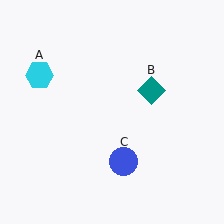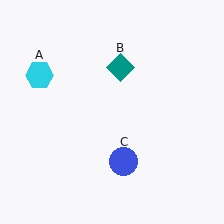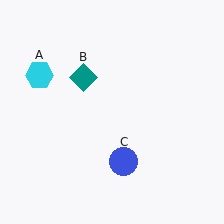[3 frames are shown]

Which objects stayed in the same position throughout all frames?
Cyan hexagon (object A) and blue circle (object C) remained stationary.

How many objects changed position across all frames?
1 object changed position: teal diamond (object B).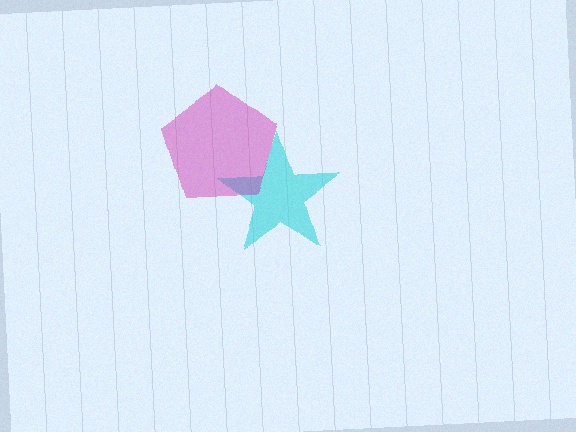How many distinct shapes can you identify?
There are 2 distinct shapes: a cyan star, a magenta pentagon.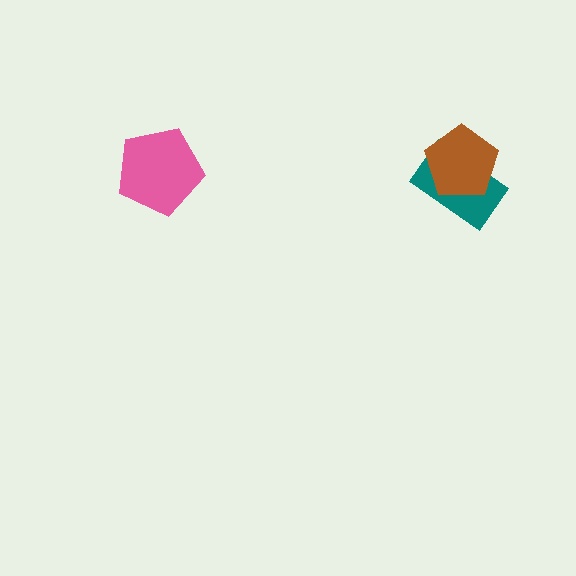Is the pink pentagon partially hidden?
No, no other shape covers it.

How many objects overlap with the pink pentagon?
0 objects overlap with the pink pentagon.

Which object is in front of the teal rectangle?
The brown pentagon is in front of the teal rectangle.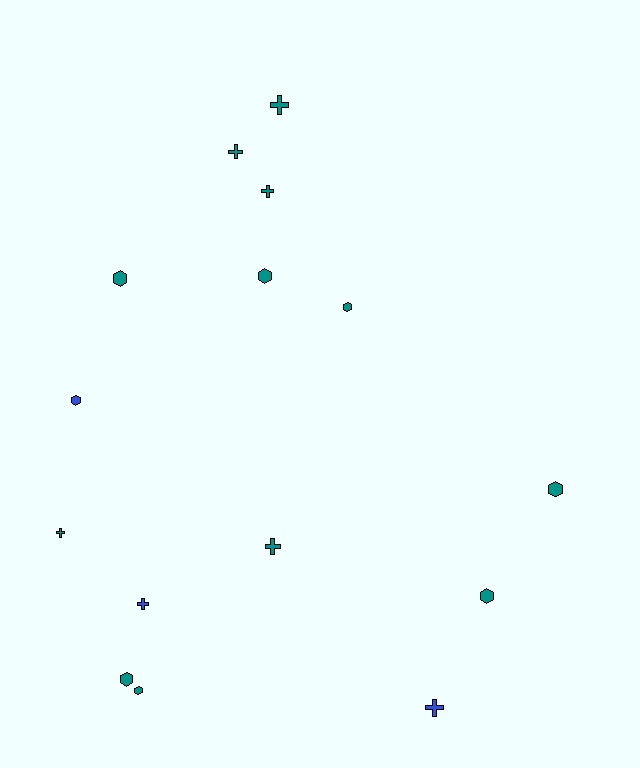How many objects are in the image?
There are 15 objects.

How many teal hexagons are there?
There are 7 teal hexagons.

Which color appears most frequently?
Teal, with 12 objects.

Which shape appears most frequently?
Hexagon, with 8 objects.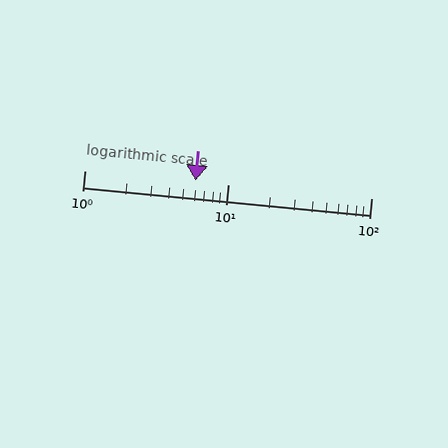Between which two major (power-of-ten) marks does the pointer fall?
The pointer is between 1 and 10.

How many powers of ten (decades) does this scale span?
The scale spans 2 decades, from 1 to 100.